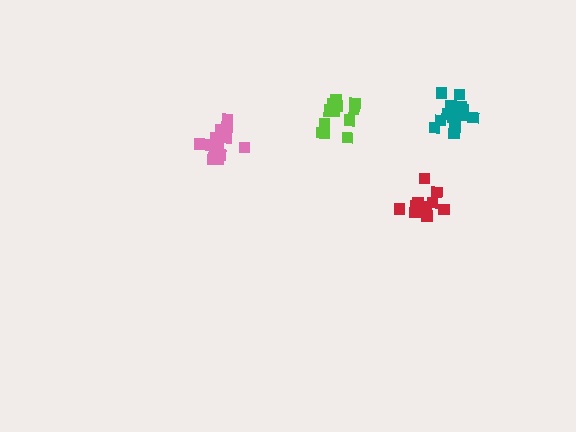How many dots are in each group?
Group 1: 13 dots, Group 2: 13 dots, Group 3: 16 dots, Group 4: 15 dots (57 total).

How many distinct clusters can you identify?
There are 4 distinct clusters.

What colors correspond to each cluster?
The clusters are colored: red, lime, pink, teal.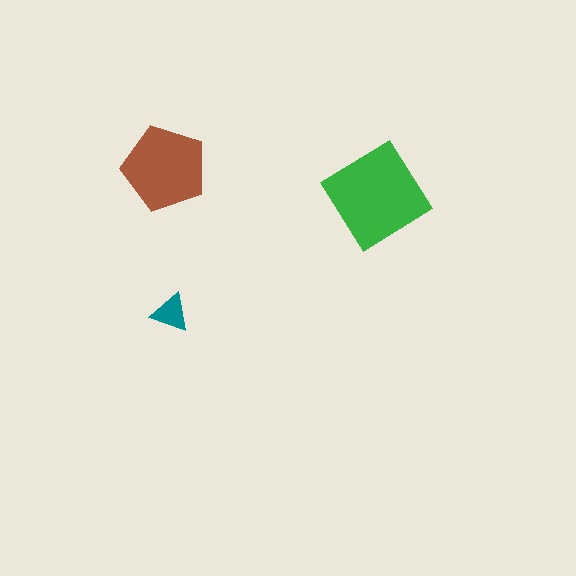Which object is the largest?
The green diamond.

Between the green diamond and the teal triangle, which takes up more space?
The green diamond.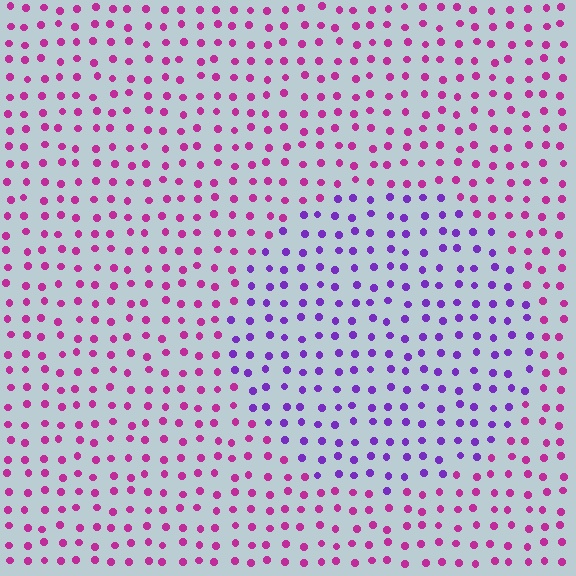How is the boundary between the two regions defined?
The boundary is defined purely by a slight shift in hue (about 44 degrees). Spacing, size, and orientation are identical on both sides.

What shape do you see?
I see a circle.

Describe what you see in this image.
The image is filled with small magenta elements in a uniform arrangement. A circle-shaped region is visible where the elements are tinted to a slightly different hue, forming a subtle color boundary.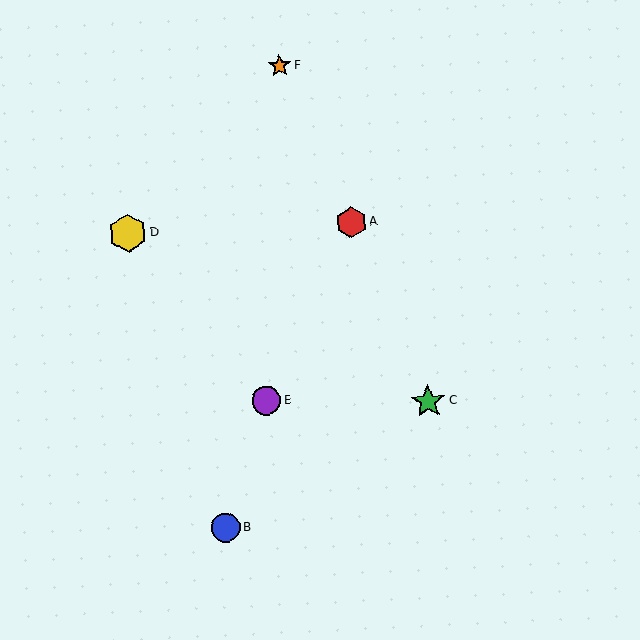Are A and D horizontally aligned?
Yes, both are at y≈223.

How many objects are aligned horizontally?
2 objects (A, D) are aligned horizontally.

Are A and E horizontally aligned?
No, A is at y≈223 and E is at y≈401.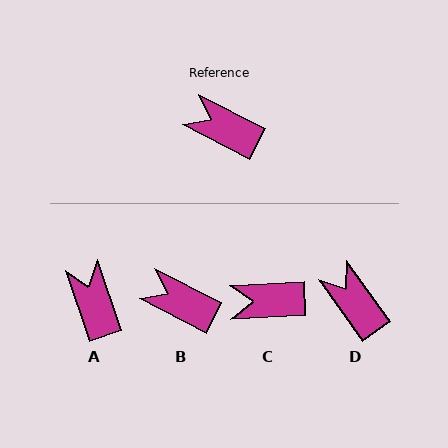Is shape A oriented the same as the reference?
No, it is off by about 44 degrees.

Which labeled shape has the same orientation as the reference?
B.